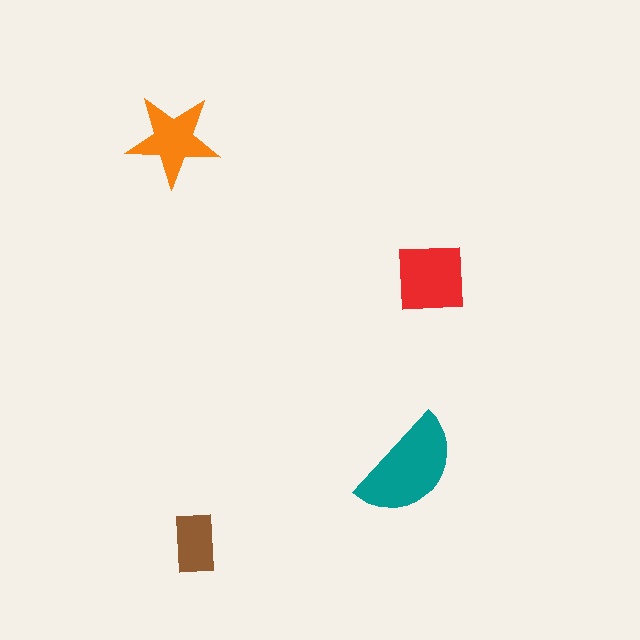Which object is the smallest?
The brown rectangle.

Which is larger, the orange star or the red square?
The red square.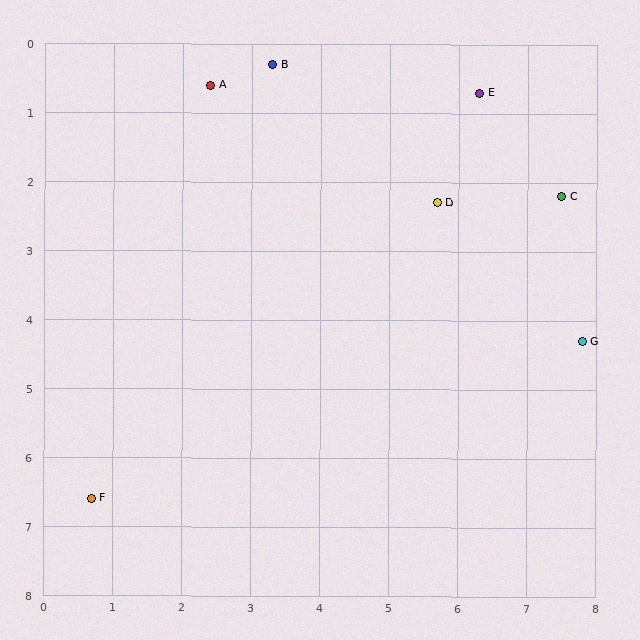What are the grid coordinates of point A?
Point A is at approximately (2.4, 0.6).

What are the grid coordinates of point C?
Point C is at approximately (7.5, 2.2).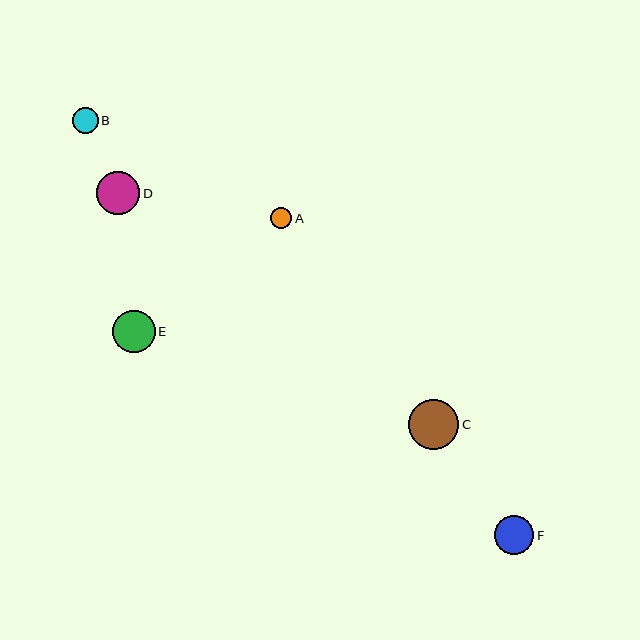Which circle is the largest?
Circle C is the largest with a size of approximately 50 pixels.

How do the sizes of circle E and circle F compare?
Circle E and circle F are approximately the same size.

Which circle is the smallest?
Circle A is the smallest with a size of approximately 22 pixels.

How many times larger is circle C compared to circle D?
Circle C is approximately 1.2 times the size of circle D.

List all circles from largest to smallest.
From largest to smallest: C, D, E, F, B, A.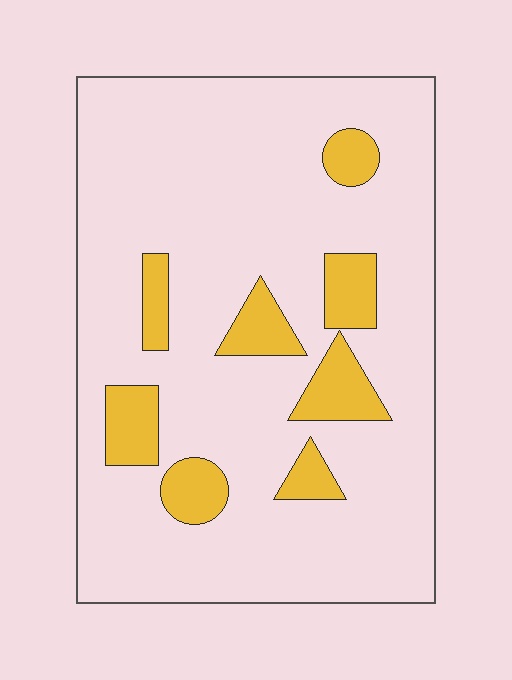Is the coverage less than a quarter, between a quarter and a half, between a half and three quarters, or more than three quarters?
Less than a quarter.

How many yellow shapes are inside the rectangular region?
8.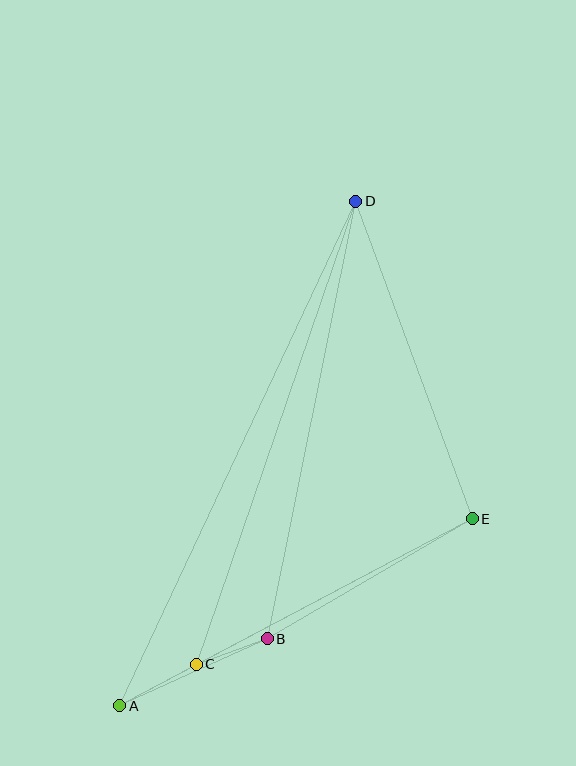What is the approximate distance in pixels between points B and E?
The distance between B and E is approximately 238 pixels.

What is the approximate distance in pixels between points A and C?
The distance between A and C is approximately 87 pixels.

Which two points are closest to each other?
Points B and C are closest to each other.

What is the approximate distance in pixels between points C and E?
The distance between C and E is approximately 312 pixels.